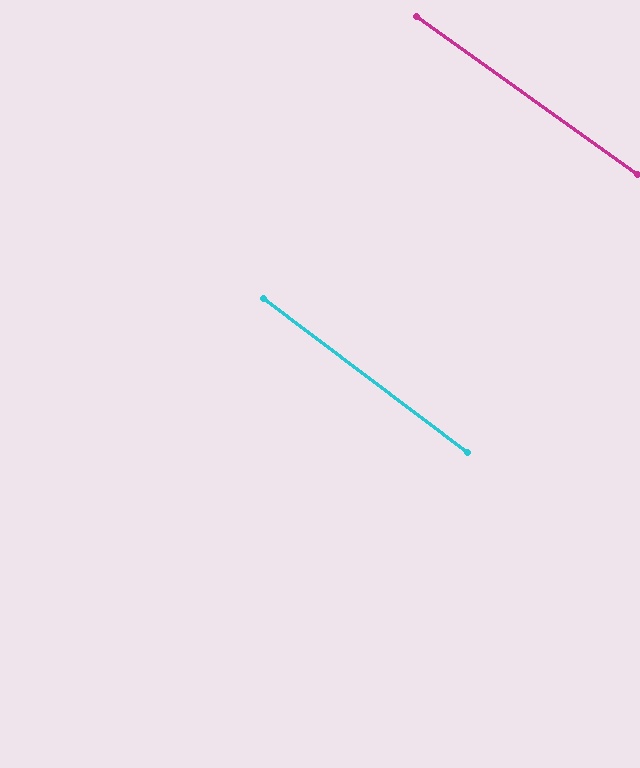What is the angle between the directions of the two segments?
Approximately 2 degrees.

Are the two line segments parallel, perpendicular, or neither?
Parallel — their directions differ by only 1.6°.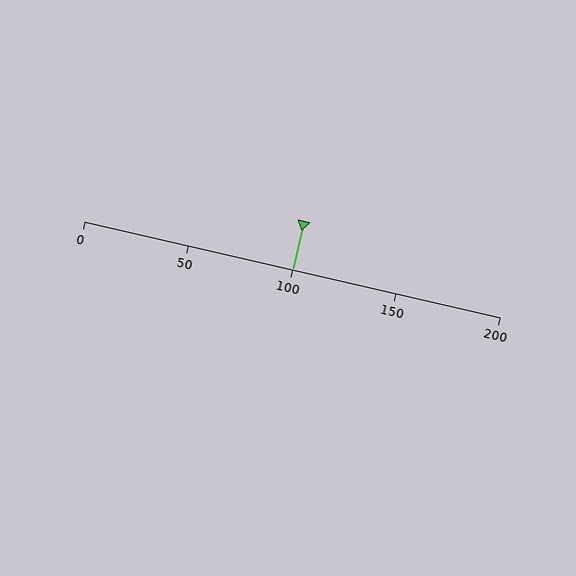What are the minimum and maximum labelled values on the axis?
The axis runs from 0 to 200.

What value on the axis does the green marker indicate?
The marker indicates approximately 100.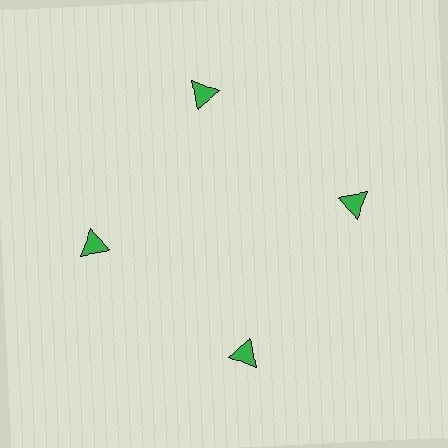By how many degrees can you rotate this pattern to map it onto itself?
The pattern maps onto itself every 90 degrees of rotation.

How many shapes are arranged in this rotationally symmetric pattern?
There are 4 shapes, arranged in 4 groups of 1.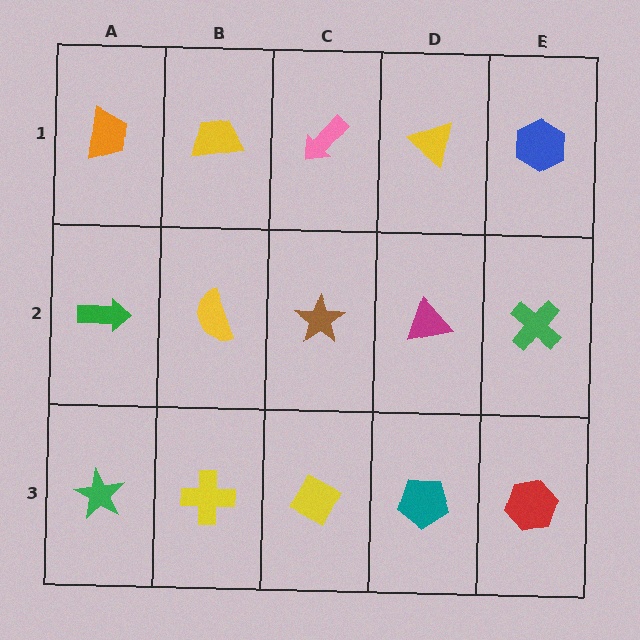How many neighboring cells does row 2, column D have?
4.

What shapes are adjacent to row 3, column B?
A yellow semicircle (row 2, column B), a green star (row 3, column A), a yellow diamond (row 3, column C).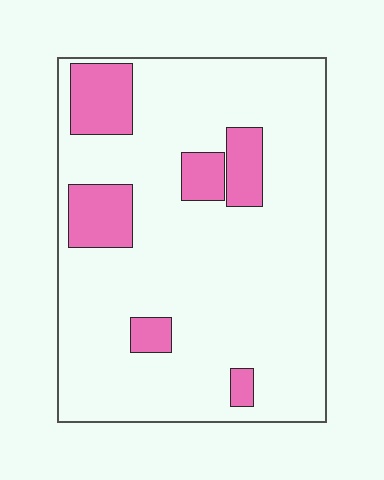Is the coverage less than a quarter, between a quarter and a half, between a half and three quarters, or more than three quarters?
Less than a quarter.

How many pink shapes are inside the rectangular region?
6.